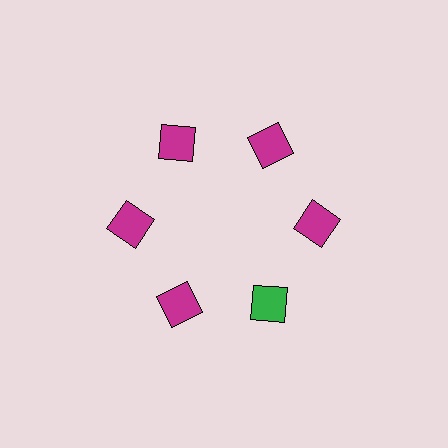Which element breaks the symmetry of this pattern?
The green diamond at roughly the 5 o'clock position breaks the symmetry. All other shapes are magenta diamonds.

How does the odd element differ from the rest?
It has a different color: green instead of magenta.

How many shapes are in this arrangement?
There are 6 shapes arranged in a ring pattern.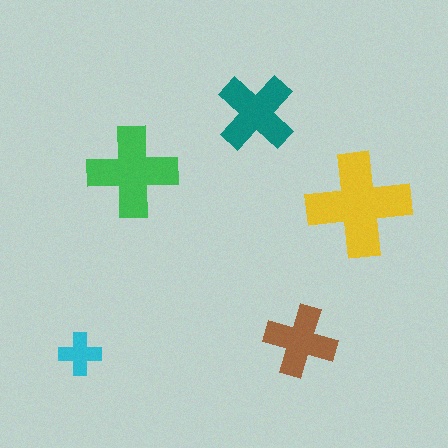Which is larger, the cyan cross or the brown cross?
The brown one.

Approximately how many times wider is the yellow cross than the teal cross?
About 1.5 times wider.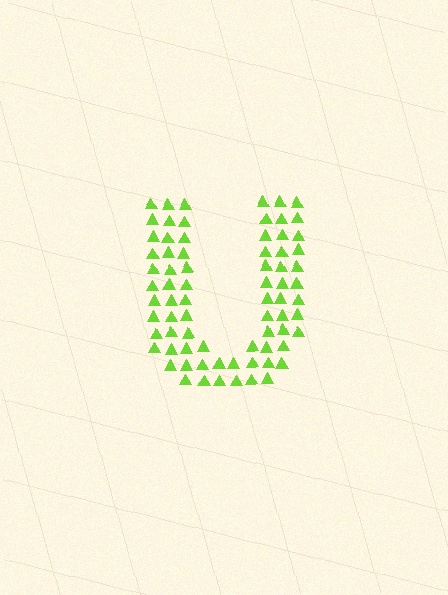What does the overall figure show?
The overall figure shows the letter U.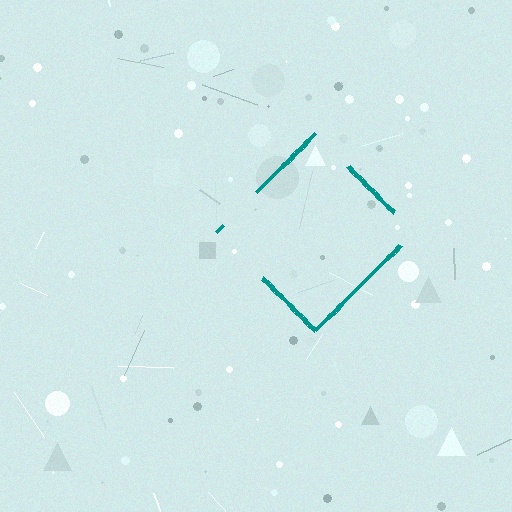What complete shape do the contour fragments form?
The contour fragments form a diamond.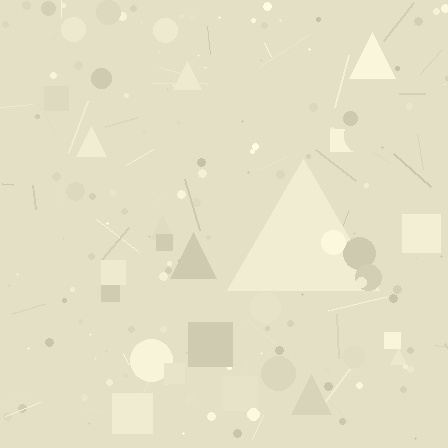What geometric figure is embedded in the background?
A triangle is embedded in the background.